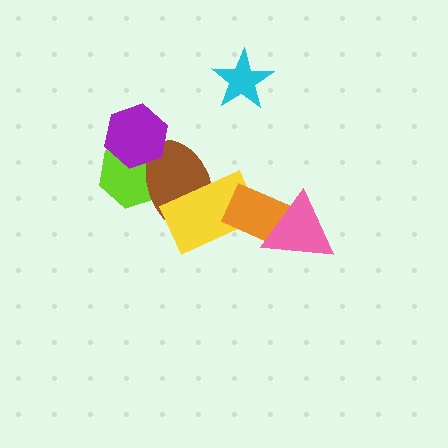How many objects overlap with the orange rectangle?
2 objects overlap with the orange rectangle.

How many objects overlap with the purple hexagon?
2 objects overlap with the purple hexagon.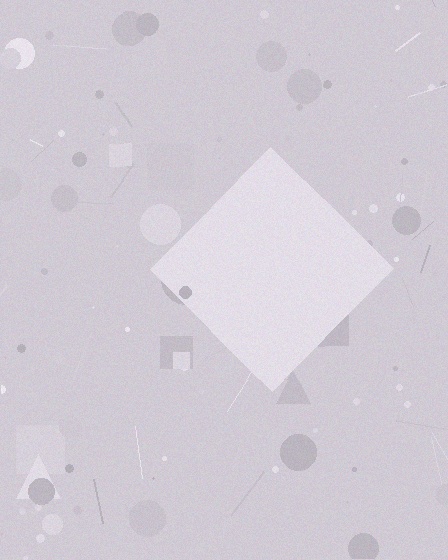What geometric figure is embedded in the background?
A diamond is embedded in the background.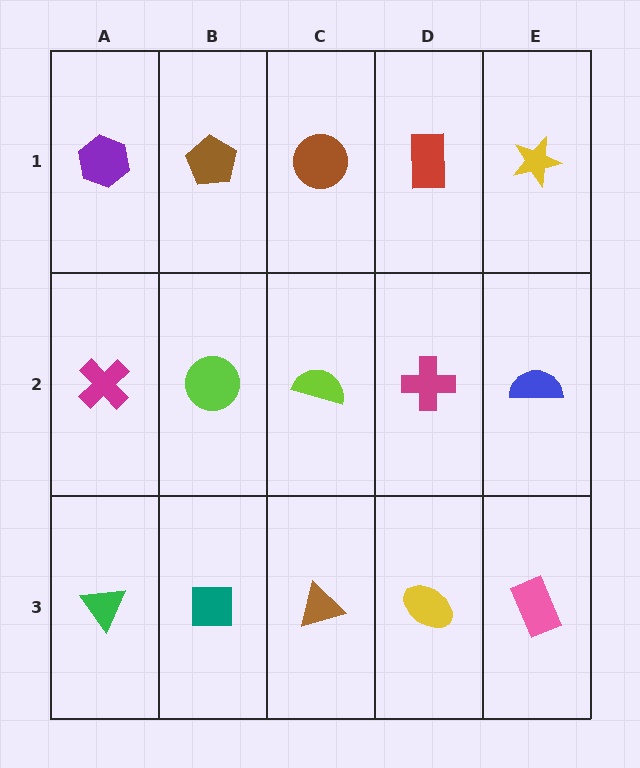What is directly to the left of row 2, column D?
A lime semicircle.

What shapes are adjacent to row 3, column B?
A lime circle (row 2, column B), a green triangle (row 3, column A), a brown triangle (row 3, column C).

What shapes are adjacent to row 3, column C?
A lime semicircle (row 2, column C), a teal square (row 3, column B), a yellow ellipse (row 3, column D).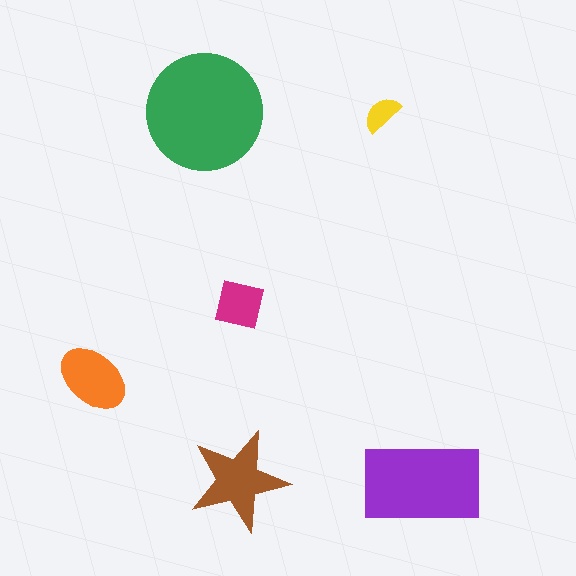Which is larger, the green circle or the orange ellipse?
The green circle.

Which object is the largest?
The green circle.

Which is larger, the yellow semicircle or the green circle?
The green circle.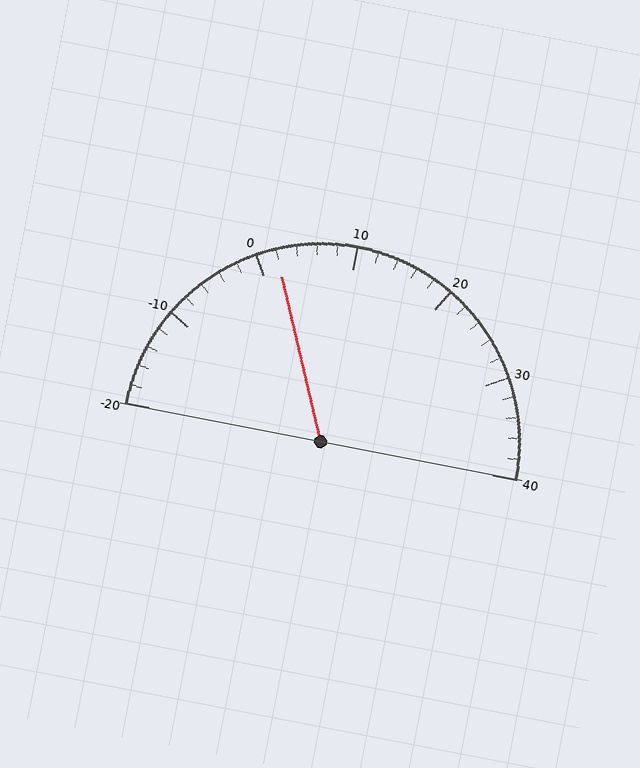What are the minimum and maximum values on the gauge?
The gauge ranges from -20 to 40.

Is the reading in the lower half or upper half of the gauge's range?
The reading is in the lower half of the range (-20 to 40).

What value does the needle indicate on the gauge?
The needle indicates approximately 2.